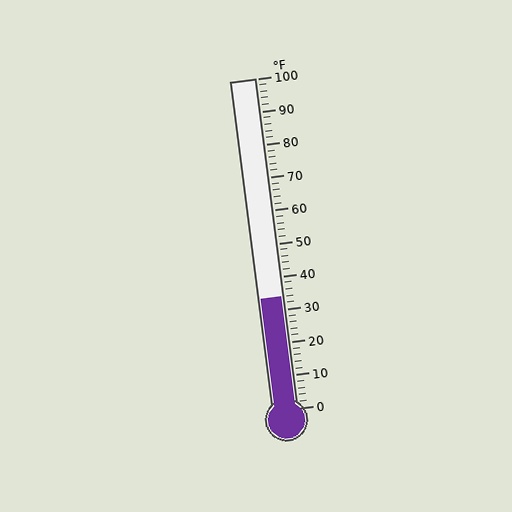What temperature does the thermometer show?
The thermometer shows approximately 34°F.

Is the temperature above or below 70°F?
The temperature is below 70°F.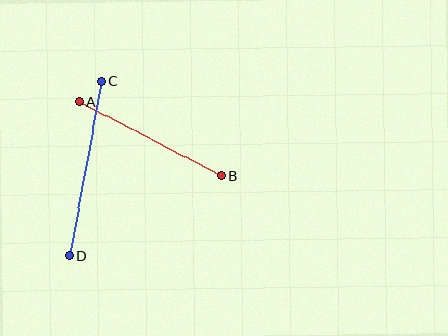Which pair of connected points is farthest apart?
Points C and D are farthest apart.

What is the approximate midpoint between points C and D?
The midpoint is at approximately (85, 169) pixels.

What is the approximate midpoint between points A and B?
The midpoint is at approximately (150, 139) pixels.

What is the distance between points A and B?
The distance is approximately 160 pixels.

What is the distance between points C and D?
The distance is approximately 177 pixels.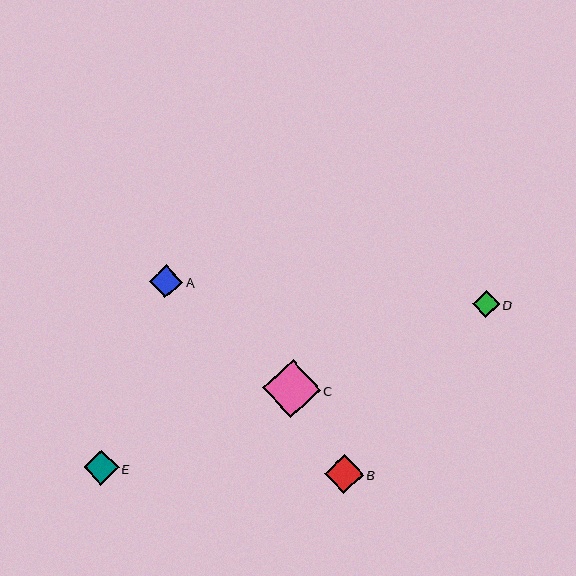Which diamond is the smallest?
Diamond D is the smallest with a size of approximately 27 pixels.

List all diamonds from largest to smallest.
From largest to smallest: C, B, E, A, D.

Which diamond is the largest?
Diamond C is the largest with a size of approximately 58 pixels.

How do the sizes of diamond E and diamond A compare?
Diamond E and diamond A are approximately the same size.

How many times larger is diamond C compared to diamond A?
Diamond C is approximately 1.7 times the size of diamond A.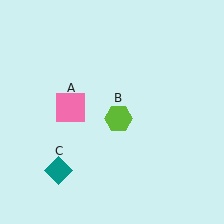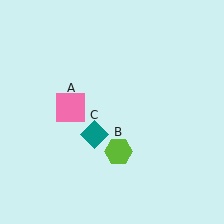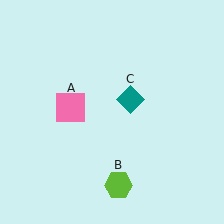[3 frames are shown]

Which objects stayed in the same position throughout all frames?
Pink square (object A) remained stationary.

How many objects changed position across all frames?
2 objects changed position: lime hexagon (object B), teal diamond (object C).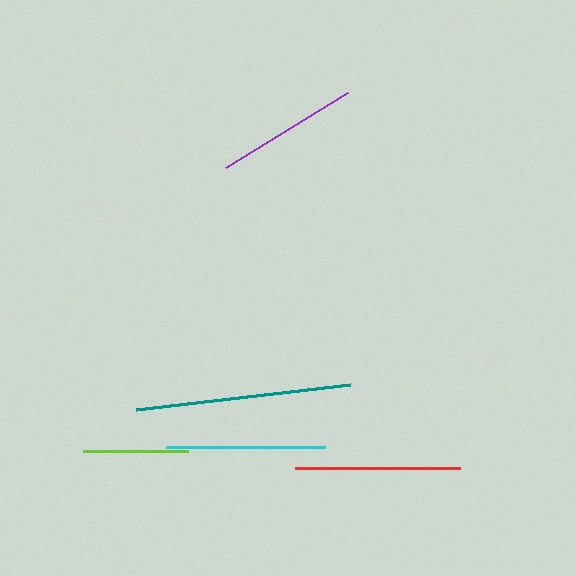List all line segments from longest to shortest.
From longest to shortest: teal, red, cyan, purple, lime.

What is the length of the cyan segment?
The cyan segment is approximately 159 pixels long.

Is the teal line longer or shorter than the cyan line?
The teal line is longer than the cyan line.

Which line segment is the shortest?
The lime line is the shortest at approximately 105 pixels.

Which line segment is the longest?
The teal line is the longest at approximately 216 pixels.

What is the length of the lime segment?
The lime segment is approximately 105 pixels long.